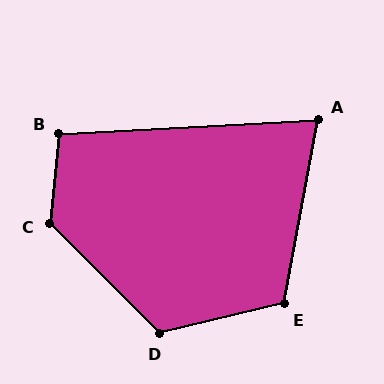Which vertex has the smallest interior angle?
A, at approximately 77 degrees.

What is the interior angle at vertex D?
Approximately 121 degrees (obtuse).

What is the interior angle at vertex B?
Approximately 99 degrees (obtuse).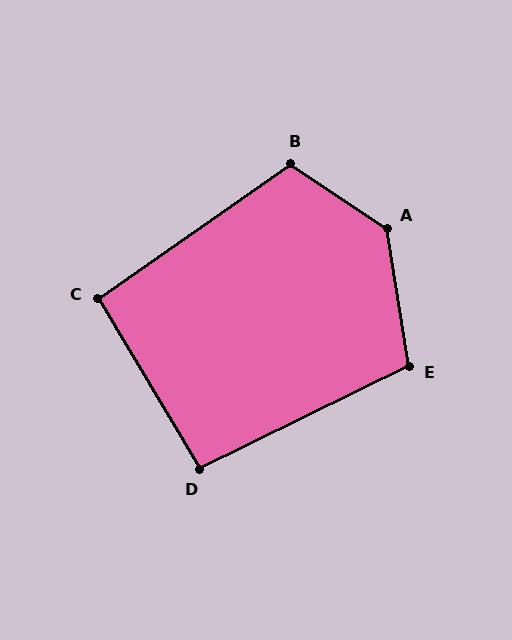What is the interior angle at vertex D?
Approximately 95 degrees (approximately right).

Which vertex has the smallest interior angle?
C, at approximately 94 degrees.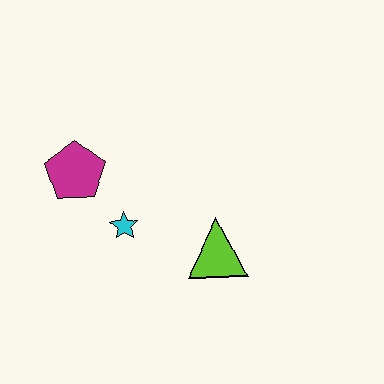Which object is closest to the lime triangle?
The cyan star is closest to the lime triangle.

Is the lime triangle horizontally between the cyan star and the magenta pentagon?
No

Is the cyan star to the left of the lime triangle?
Yes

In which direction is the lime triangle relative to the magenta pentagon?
The lime triangle is to the right of the magenta pentagon.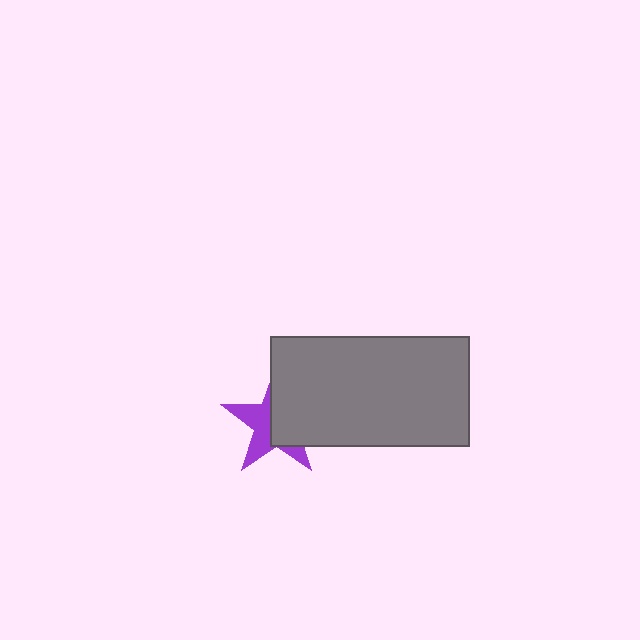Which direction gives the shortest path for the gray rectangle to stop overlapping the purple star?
Moving right gives the shortest separation.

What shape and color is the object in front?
The object in front is a gray rectangle.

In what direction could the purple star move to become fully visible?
The purple star could move left. That would shift it out from behind the gray rectangle entirely.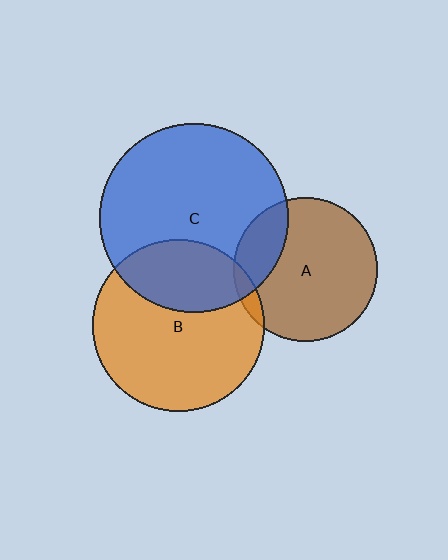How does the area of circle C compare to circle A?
Approximately 1.7 times.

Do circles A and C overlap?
Yes.